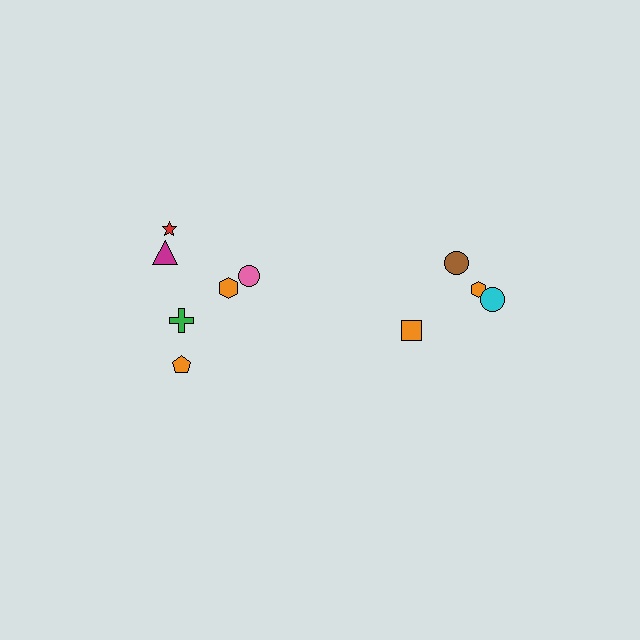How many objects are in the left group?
There are 6 objects.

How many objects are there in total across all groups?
There are 10 objects.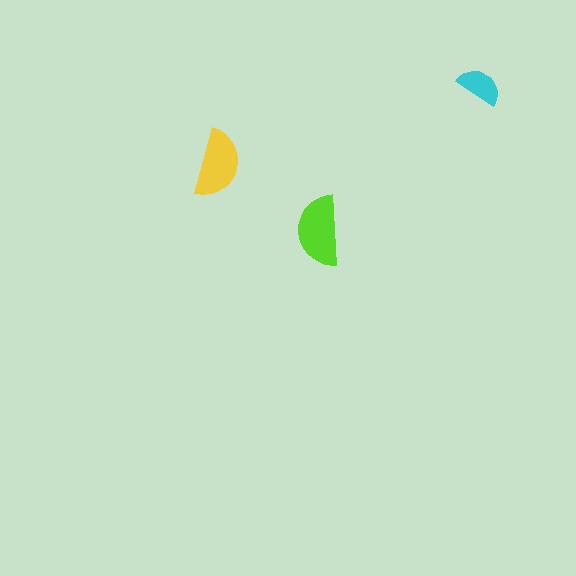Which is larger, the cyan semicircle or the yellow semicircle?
The yellow one.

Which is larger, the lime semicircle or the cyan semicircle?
The lime one.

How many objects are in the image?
There are 3 objects in the image.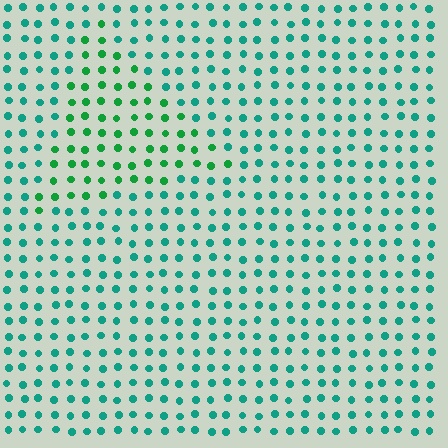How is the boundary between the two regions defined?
The boundary is defined purely by a slight shift in hue (about 32 degrees). Spacing, size, and orientation are identical on both sides.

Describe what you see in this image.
The image is filled with small teal elements in a uniform arrangement. A triangle-shaped region is visible where the elements are tinted to a slightly different hue, forming a subtle color boundary.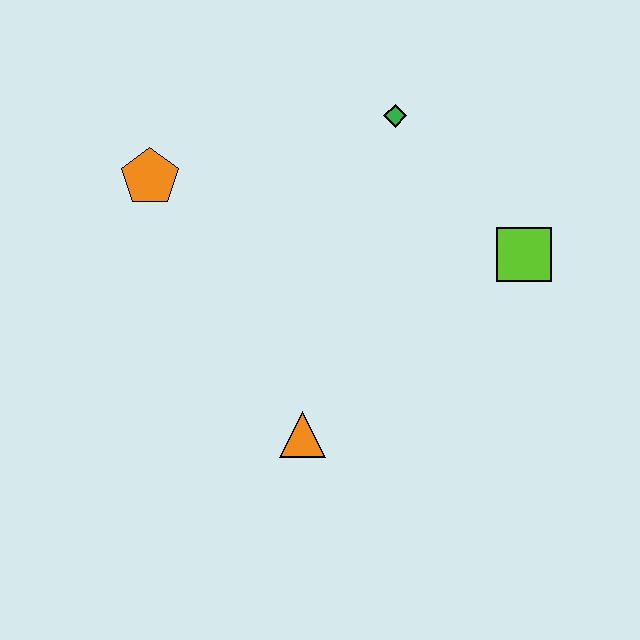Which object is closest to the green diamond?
The lime square is closest to the green diamond.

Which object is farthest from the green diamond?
The orange triangle is farthest from the green diamond.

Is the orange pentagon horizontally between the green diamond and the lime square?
No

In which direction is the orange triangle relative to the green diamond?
The orange triangle is below the green diamond.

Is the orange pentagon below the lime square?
No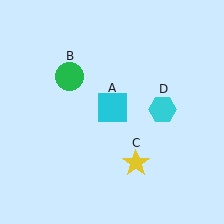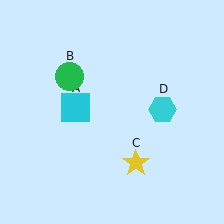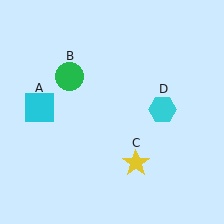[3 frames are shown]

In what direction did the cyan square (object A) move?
The cyan square (object A) moved left.